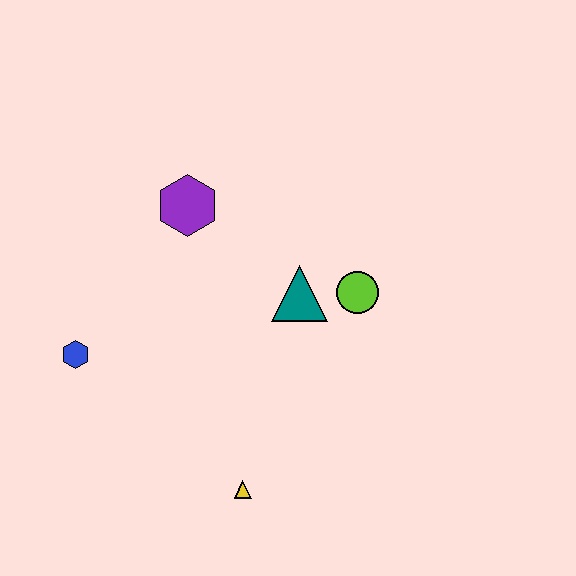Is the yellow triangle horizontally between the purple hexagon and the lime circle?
Yes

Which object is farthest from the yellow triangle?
The purple hexagon is farthest from the yellow triangle.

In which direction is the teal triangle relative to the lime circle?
The teal triangle is to the left of the lime circle.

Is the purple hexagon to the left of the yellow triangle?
Yes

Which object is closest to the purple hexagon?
The teal triangle is closest to the purple hexagon.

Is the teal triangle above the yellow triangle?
Yes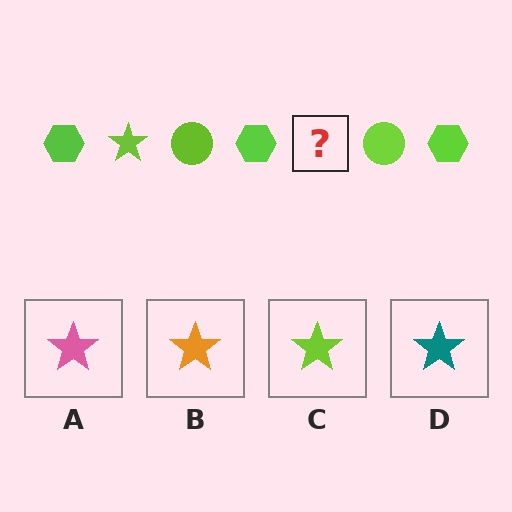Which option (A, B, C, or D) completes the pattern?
C.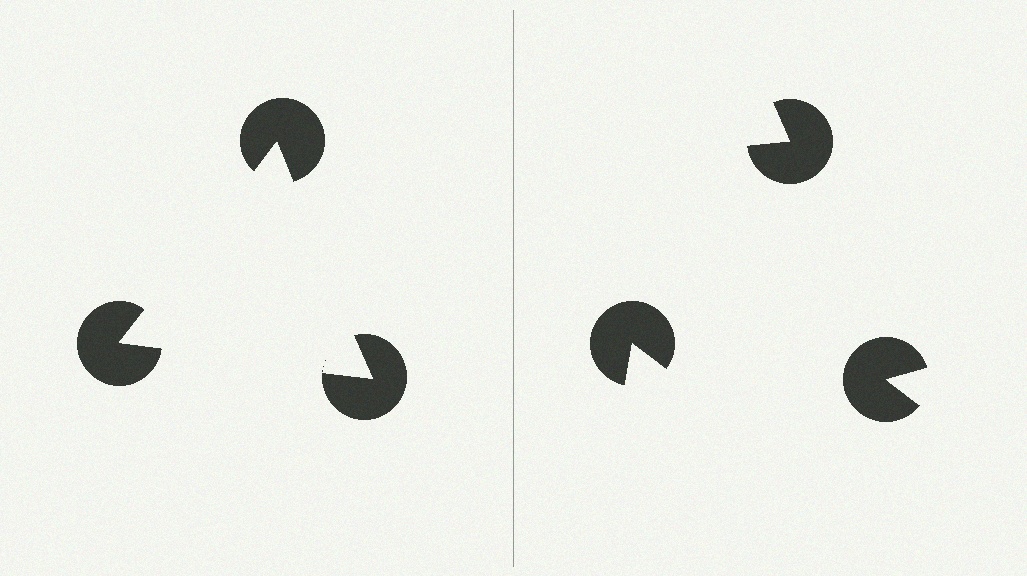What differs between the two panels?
The pac-man discs are positioned identically on both sides; only the wedge orientations differ. On the left they align to a triangle; on the right they are misaligned.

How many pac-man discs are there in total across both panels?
6 — 3 on each side.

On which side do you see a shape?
An illusory triangle appears on the left side. On the right side the wedge cuts are rotated, so no coherent shape forms.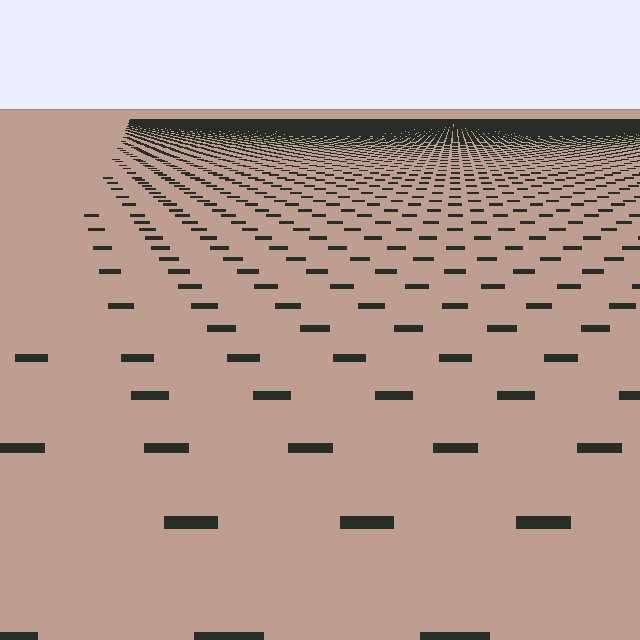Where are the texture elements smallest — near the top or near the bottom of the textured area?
Near the top.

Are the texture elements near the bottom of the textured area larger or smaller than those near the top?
Larger. Near the bottom, elements are closer to the viewer and appear at a bigger on-screen size.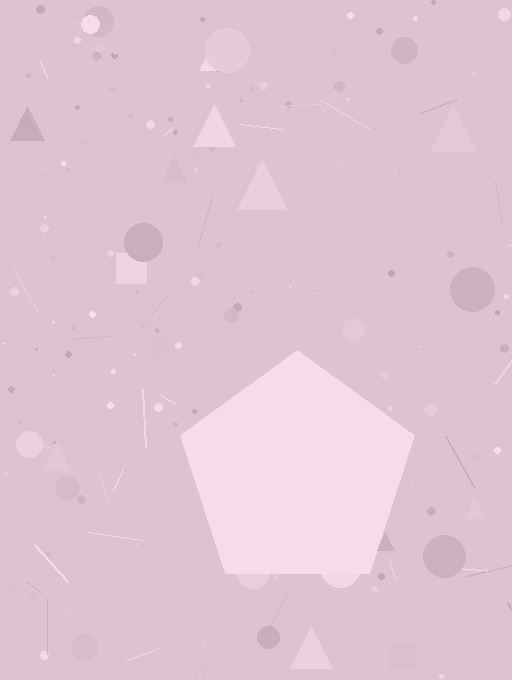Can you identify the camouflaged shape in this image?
The camouflaged shape is a pentagon.